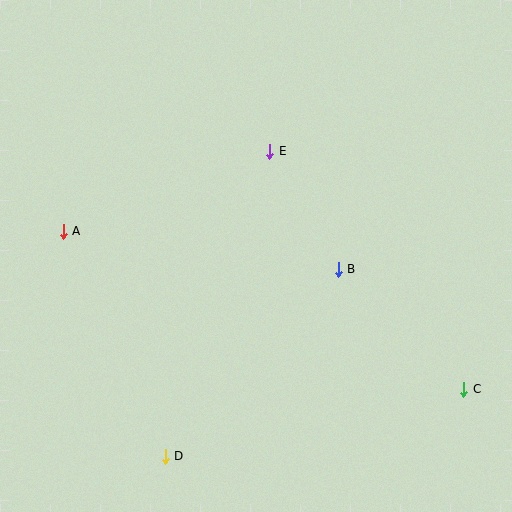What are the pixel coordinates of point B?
Point B is at (338, 270).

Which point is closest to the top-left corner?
Point A is closest to the top-left corner.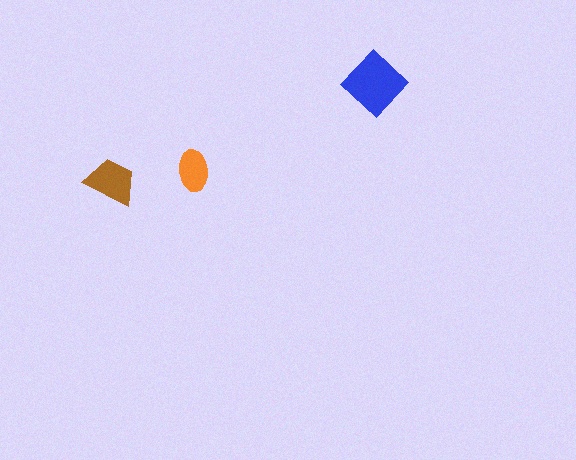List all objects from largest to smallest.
The blue diamond, the brown trapezoid, the orange ellipse.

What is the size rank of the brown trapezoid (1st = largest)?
2nd.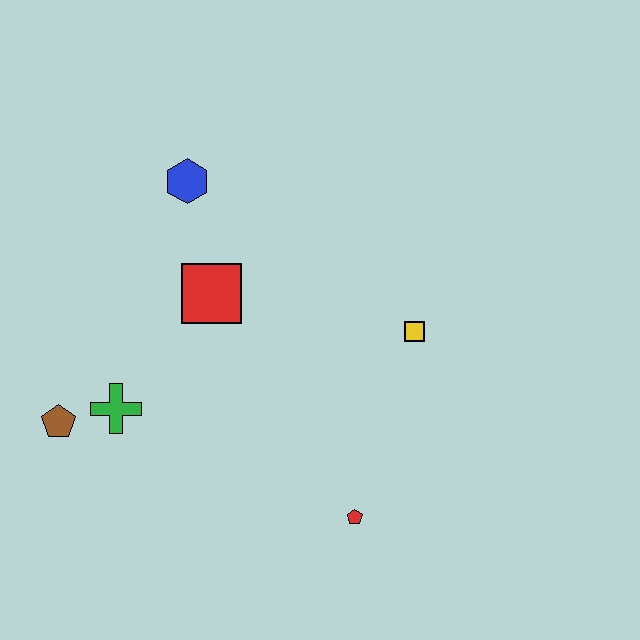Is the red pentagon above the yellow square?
No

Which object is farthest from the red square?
The red pentagon is farthest from the red square.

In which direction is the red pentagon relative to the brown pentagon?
The red pentagon is to the right of the brown pentagon.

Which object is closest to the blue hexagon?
The red square is closest to the blue hexagon.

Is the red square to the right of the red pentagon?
No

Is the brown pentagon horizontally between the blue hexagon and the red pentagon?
No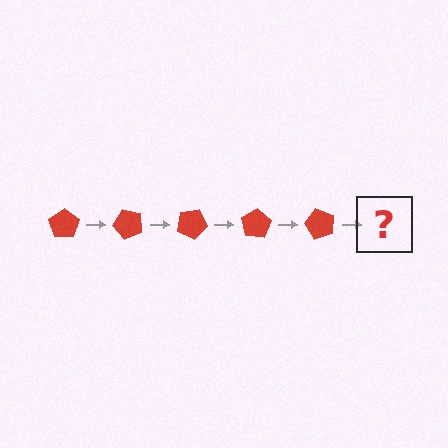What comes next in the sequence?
The next element should be a red pentagon rotated 250 degrees.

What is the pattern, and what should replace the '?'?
The pattern is that the pentagon rotates 50 degrees each step. The '?' should be a red pentagon rotated 250 degrees.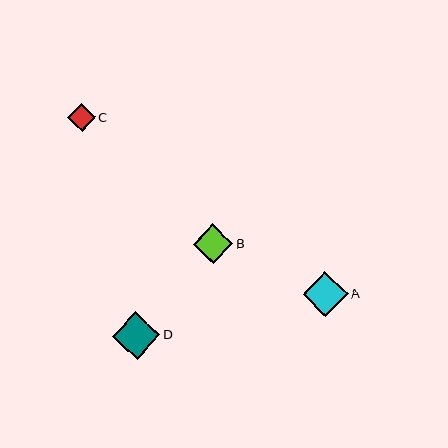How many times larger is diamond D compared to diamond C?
Diamond D is approximately 1.7 times the size of diamond C.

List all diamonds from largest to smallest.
From largest to smallest: D, A, B, C.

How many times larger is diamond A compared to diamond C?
Diamond A is approximately 1.6 times the size of diamond C.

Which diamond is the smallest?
Diamond C is the smallest with a size of approximately 28 pixels.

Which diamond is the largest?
Diamond D is the largest with a size of approximately 48 pixels.